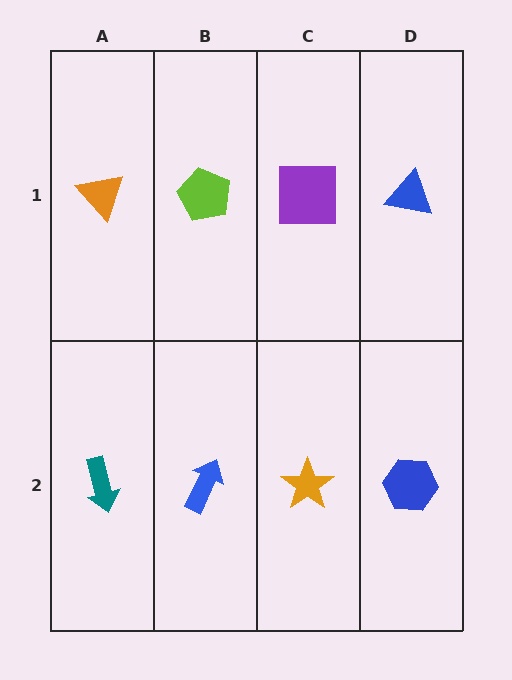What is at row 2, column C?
An orange star.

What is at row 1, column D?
A blue triangle.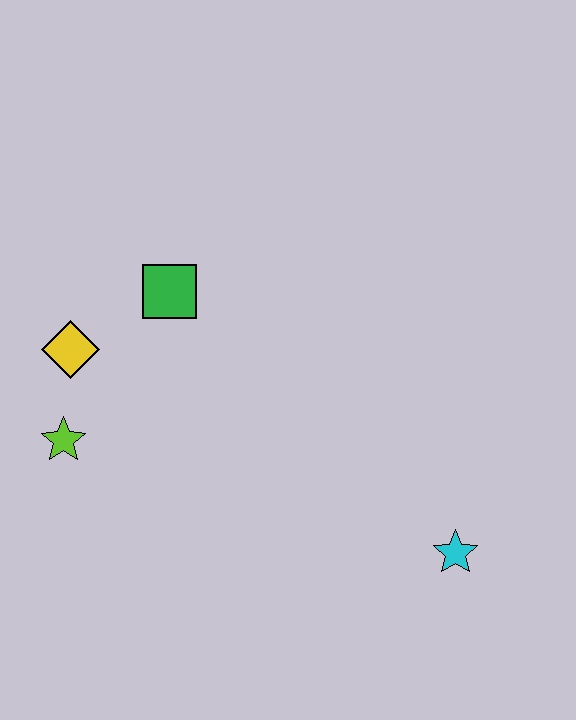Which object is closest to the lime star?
The yellow diamond is closest to the lime star.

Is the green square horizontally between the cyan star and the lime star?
Yes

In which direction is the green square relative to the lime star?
The green square is above the lime star.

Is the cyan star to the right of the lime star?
Yes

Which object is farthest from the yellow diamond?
The cyan star is farthest from the yellow diamond.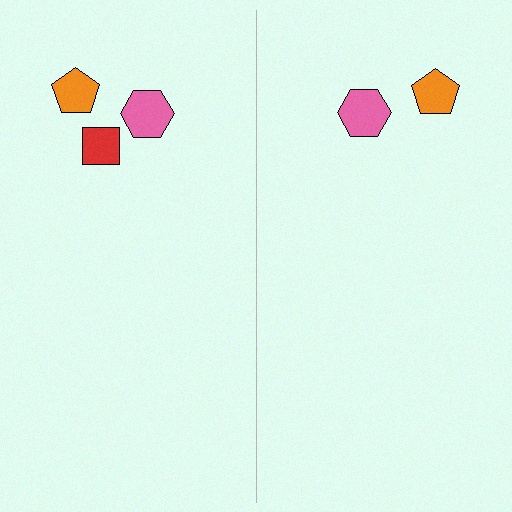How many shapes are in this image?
There are 5 shapes in this image.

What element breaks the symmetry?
A red square is missing from the right side.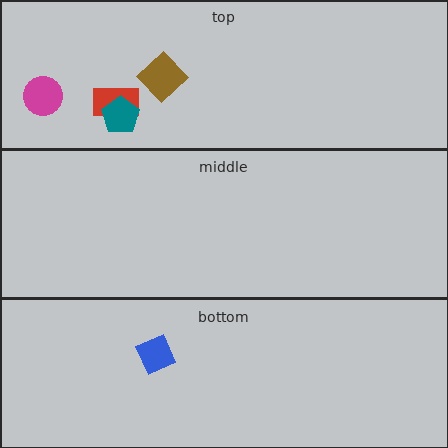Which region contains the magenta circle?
The top region.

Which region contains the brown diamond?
The top region.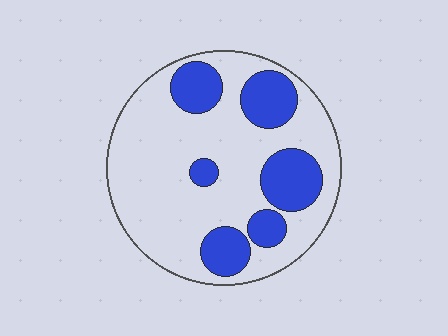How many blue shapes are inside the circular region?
6.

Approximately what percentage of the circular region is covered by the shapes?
Approximately 25%.